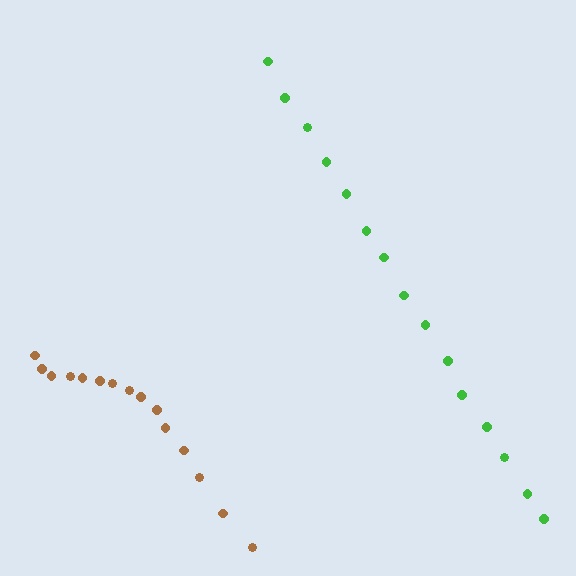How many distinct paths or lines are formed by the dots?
There are 2 distinct paths.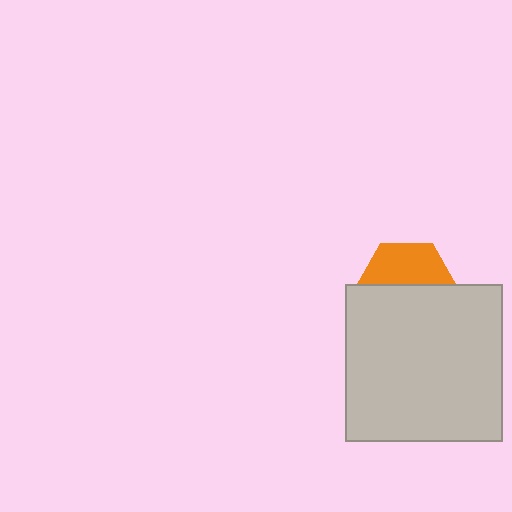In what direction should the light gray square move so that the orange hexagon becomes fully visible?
The light gray square should move down. That is the shortest direction to clear the overlap and leave the orange hexagon fully visible.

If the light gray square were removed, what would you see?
You would see the complete orange hexagon.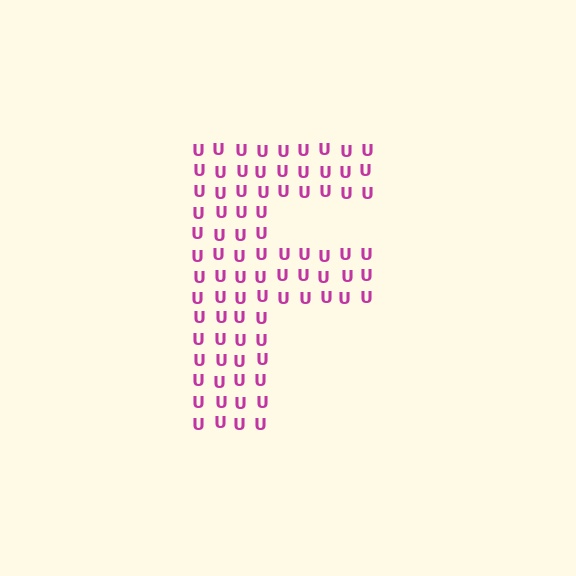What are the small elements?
The small elements are letter U's.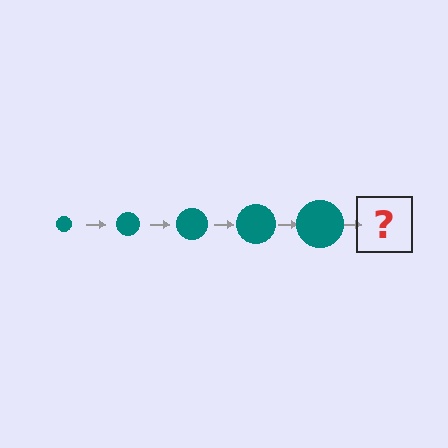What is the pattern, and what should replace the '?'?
The pattern is that the circle gets progressively larger each step. The '?' should be a teal circle, larger than the previous one.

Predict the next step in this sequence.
The next step is a teal circle, larger than the previous one.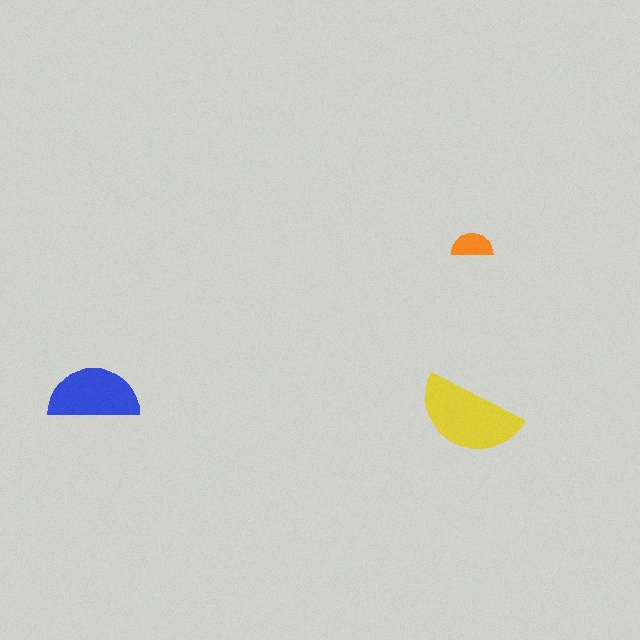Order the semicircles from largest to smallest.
the yellow one, the blue one, the orange one.